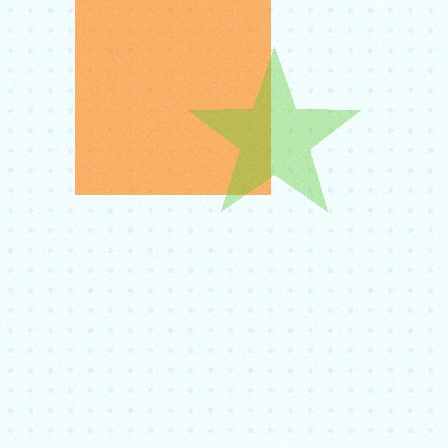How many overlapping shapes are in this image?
There are 2 overlapping shapes in the image.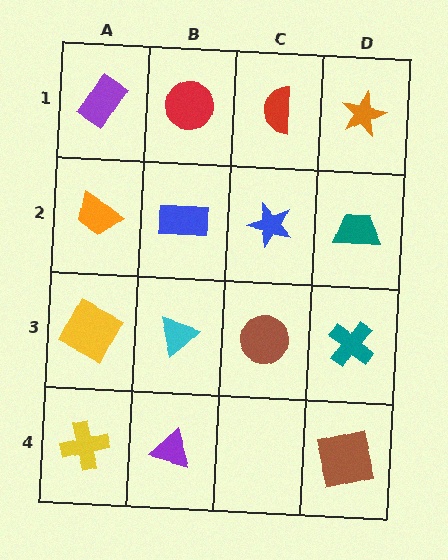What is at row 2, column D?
A teal trapezoid.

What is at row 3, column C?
A brown circle.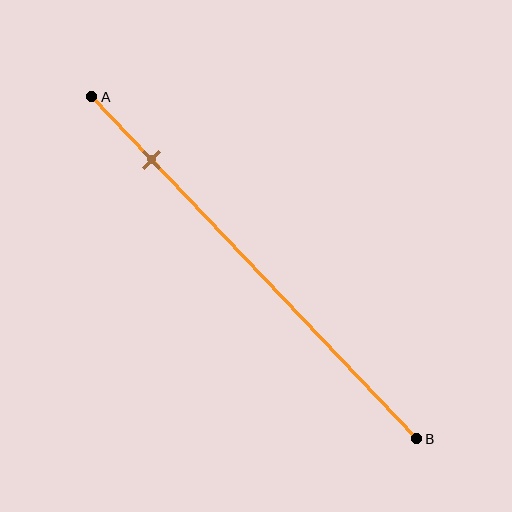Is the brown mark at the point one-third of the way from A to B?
No, the mark is at about 20% from A, not at the 33% one-third point.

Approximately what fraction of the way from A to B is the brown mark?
The brown mark is approximately 20% of the way from A to B.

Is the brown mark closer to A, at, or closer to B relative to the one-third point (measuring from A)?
The brown mark is closer to point A than the one-third point of segment AB.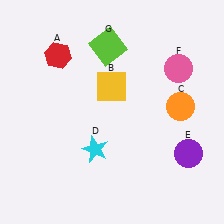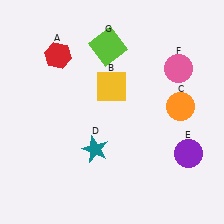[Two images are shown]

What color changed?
The star (D) changed from cyan in Image 1 to teal in Image 2.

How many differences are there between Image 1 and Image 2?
There is 1 difference between the two images.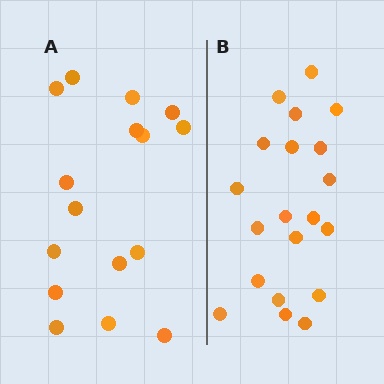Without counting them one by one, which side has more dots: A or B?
Region B (the right region) has more dots.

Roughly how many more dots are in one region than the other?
Region B has about 4 more dots than region A.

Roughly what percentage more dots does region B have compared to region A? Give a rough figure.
About 25% more.